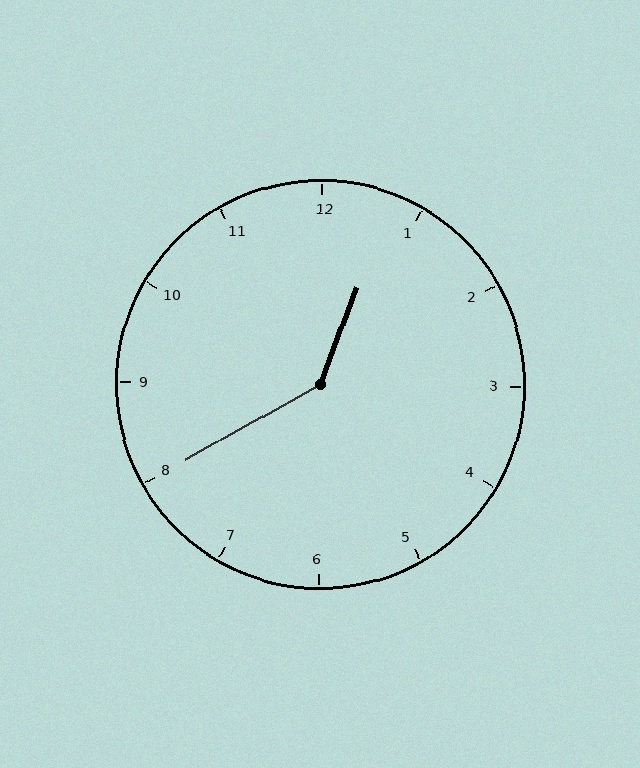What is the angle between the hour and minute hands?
Approximately 140 degrees.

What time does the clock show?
12:40.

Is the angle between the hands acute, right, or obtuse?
It is obtuse.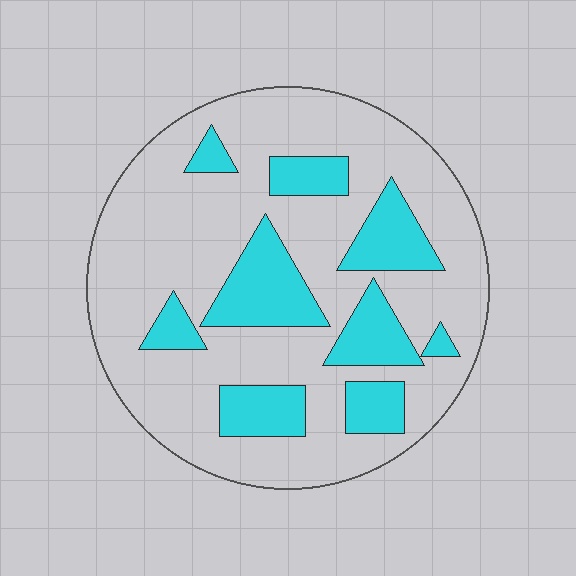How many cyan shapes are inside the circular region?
9.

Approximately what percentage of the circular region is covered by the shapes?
Approximately 25%.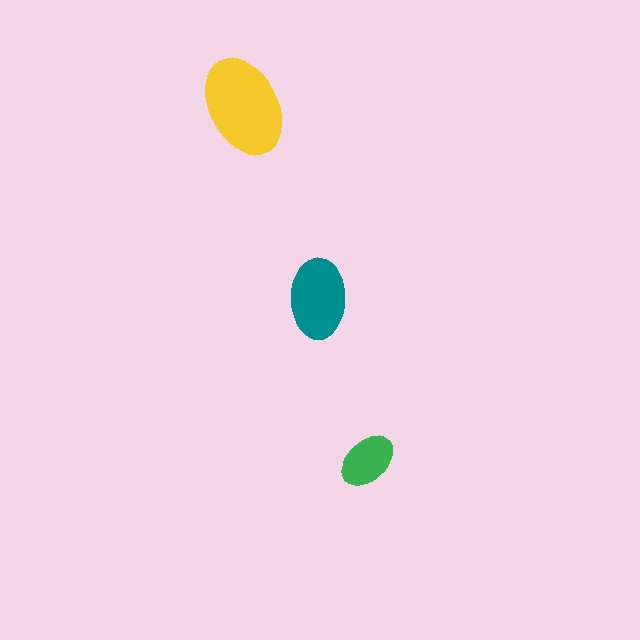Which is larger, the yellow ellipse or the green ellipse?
The yellow one.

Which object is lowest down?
The green ellipse is bottommost.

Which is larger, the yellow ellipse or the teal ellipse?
The yellow one.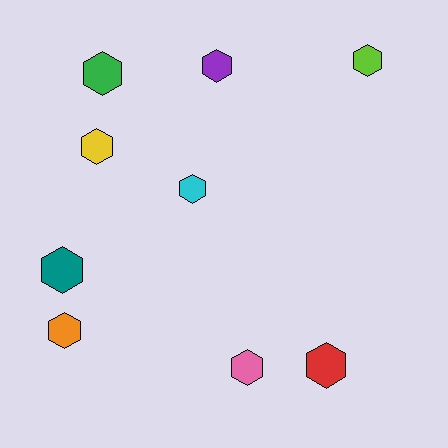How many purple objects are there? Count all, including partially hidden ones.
There is 1 purple object.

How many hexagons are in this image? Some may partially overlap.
There are 9 hexagons.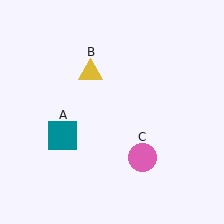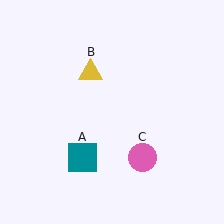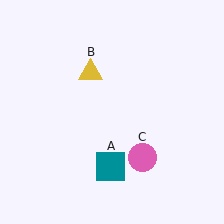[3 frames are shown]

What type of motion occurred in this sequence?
The teal square (object A) rotated counterclockwise around the center of the scene.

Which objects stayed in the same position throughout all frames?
Yellow triangle (object B) and pink circle (object C) remained stationary.